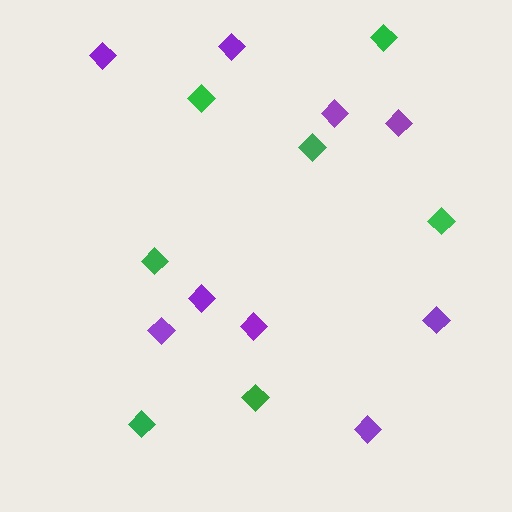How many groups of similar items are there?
There are 2 groups: one group of green diamonds (7) and one group of purple diamonds (9).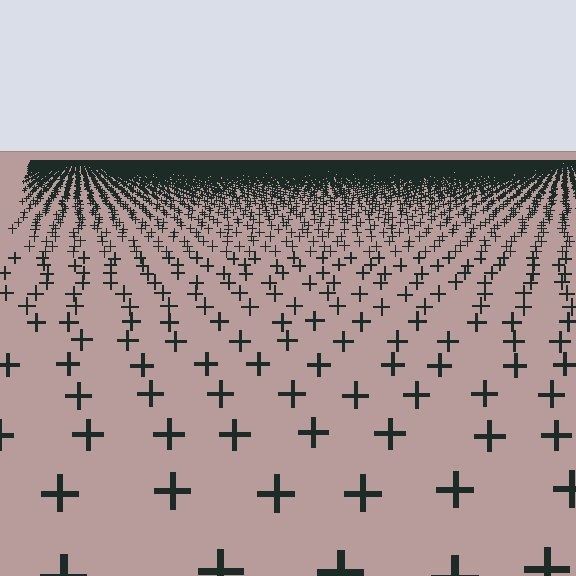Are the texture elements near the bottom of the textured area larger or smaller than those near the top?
Larger. Near the bottom, elements are closer to the viewer and appear at a bigger on-screen size.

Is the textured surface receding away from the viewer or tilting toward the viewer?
The surface is receding away from the viewer. Texture elements get smaller and denser toward the top.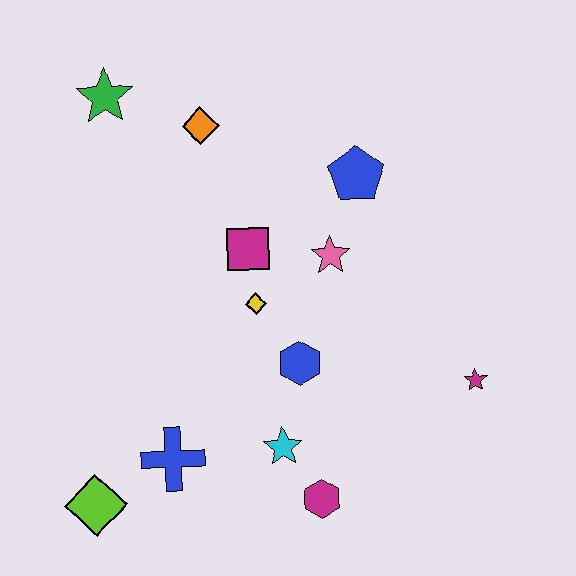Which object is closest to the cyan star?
The magenta hexagon is closest to the cyan star.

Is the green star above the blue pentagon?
Yes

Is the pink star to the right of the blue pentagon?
No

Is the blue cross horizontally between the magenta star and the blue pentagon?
No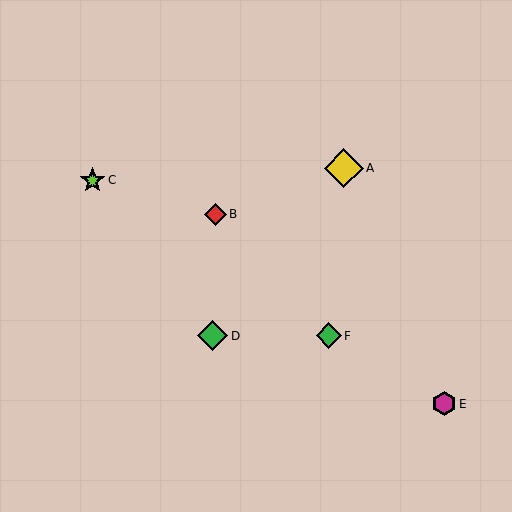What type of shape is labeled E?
Shape E is a magenta hexagon.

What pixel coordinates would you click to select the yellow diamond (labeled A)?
Click at (344, 168) to select the yellow diamond A.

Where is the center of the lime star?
The center of the lime star is at (92, 181).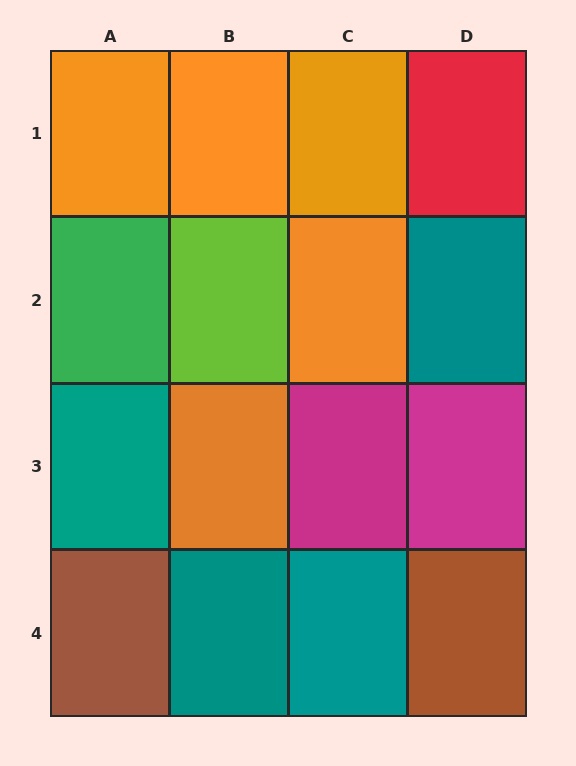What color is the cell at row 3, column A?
Teal.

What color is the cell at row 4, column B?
Teal.